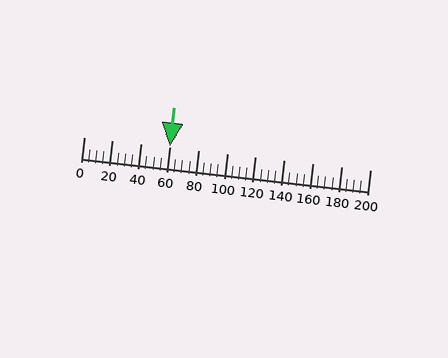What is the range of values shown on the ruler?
The ruler shows values from 0 to 200.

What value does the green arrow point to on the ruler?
The green arrow points to approximately 60.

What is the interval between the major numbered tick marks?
The major tick marks are spaced 20 units apart.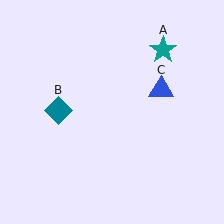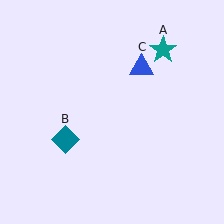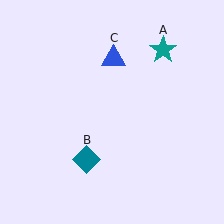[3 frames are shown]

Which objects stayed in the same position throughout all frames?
Teal star (object A) remained stationary.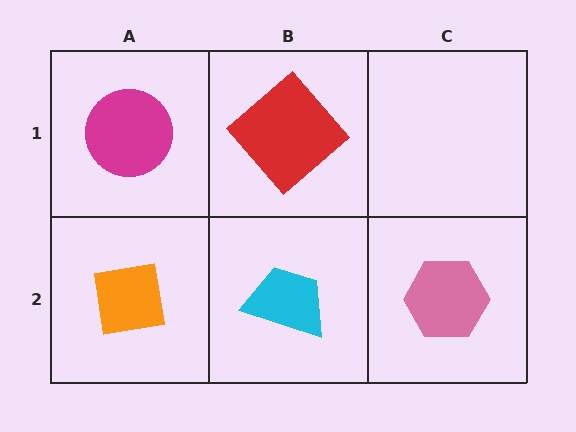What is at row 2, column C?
A pink hexagon.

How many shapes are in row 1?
2 shapes.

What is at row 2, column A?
An orange square.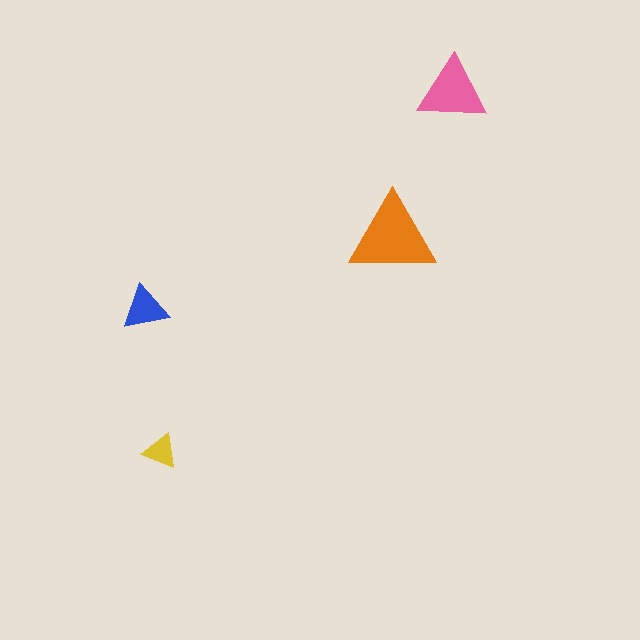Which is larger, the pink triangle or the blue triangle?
The pink one.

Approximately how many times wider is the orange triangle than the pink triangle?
About 1.5 times wider.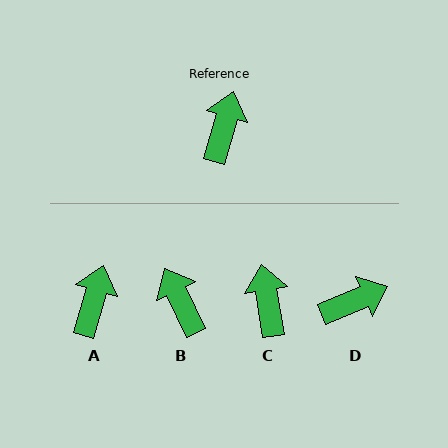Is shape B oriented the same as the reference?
No, it is off by about 42 degrees.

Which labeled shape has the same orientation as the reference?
A.